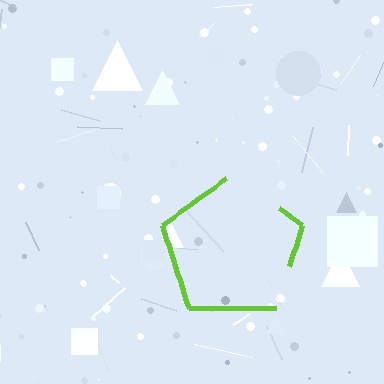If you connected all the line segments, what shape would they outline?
They would outline a pentagon.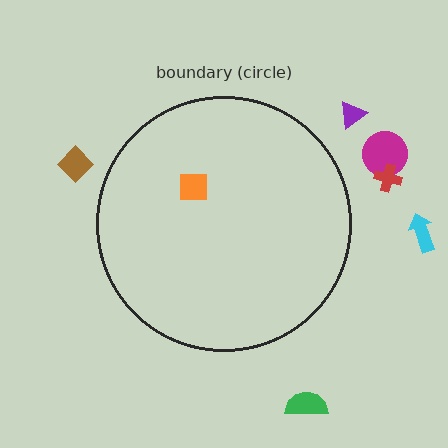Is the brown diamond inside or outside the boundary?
Outside.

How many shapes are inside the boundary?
1 inside, 6 outside.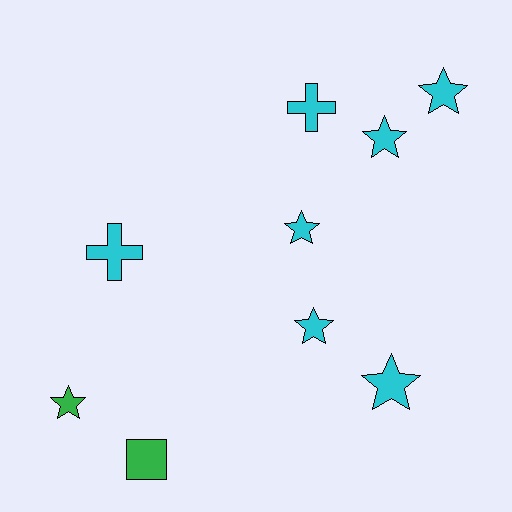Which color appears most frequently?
Cyan, with 7 objects.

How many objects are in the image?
There are 9 objects.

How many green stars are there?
There is 1 green star.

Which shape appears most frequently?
Star, with 6 objects.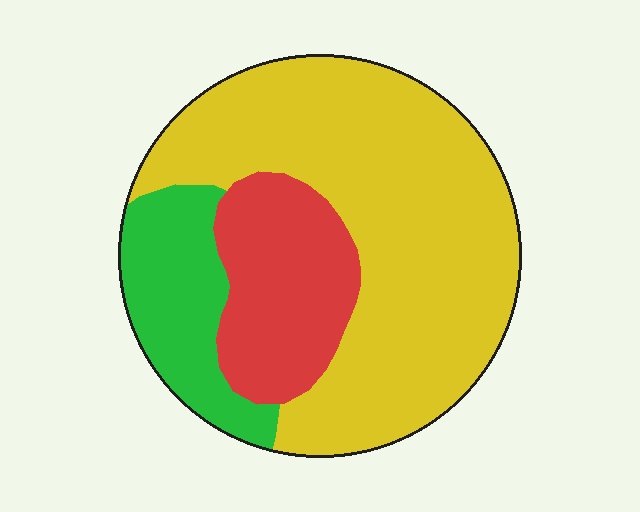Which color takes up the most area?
Yellow, at roughly 60%.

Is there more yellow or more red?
Yellow.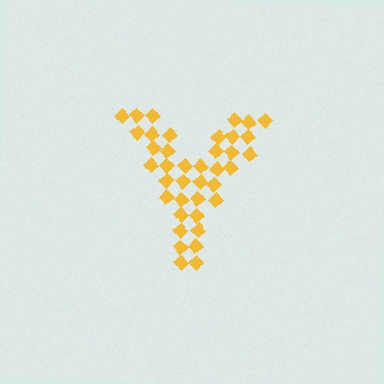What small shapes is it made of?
It is made of small diamonds.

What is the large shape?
The large shape is the letter Y.